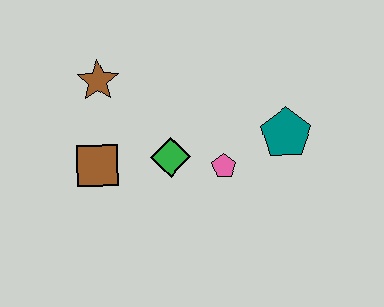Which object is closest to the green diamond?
The pink pentagon is closest to the green diamond.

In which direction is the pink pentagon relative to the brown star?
The pink pentagon is to the right of the brown star.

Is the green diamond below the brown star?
Yes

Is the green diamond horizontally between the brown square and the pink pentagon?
Yes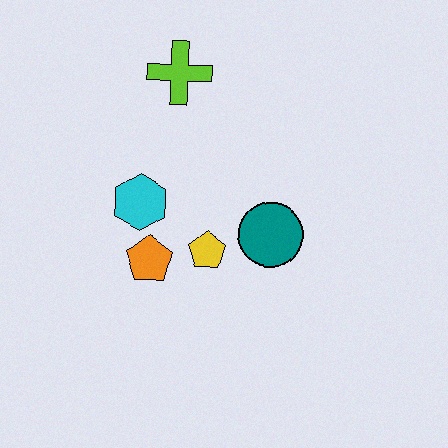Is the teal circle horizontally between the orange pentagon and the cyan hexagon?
No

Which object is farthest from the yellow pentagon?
The lime cross is farthest from the yellow pentagon.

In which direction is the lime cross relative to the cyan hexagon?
The lime cross is above the cyan hexagon.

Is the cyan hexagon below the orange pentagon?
No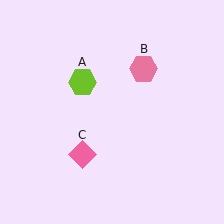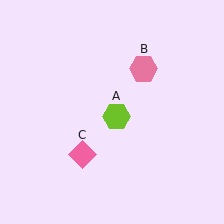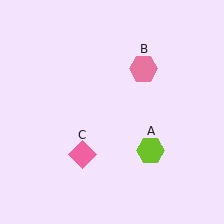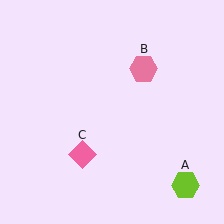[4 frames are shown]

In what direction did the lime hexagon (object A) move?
The lime hexagon (object A) moved down and to the right.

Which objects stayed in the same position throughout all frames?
Pink hexagon (object B) and pink diamond (object C) remained stationary.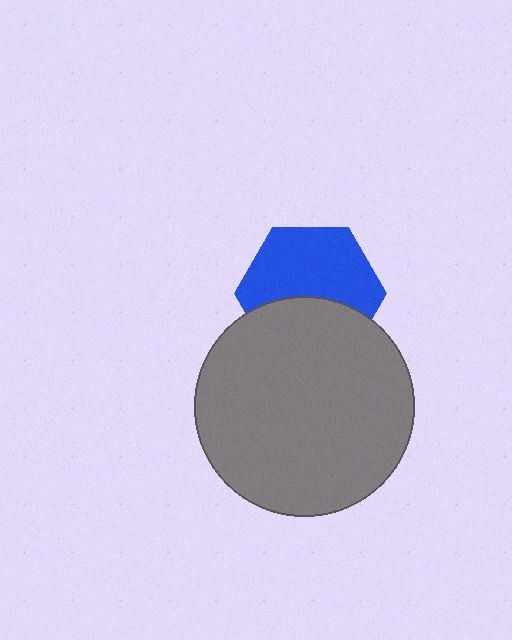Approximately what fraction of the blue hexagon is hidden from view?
Roughly 41% of the blue hexagon is hidden behind the gray circle.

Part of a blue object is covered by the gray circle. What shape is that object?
It is a hexagon.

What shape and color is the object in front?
The object in front is a gray circle.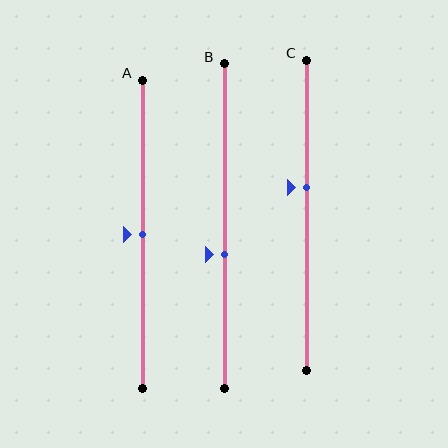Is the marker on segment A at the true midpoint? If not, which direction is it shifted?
Yes, the marker on segment A is at the true midpoint.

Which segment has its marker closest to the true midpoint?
Segment A has its marker closest to the true midpoint.